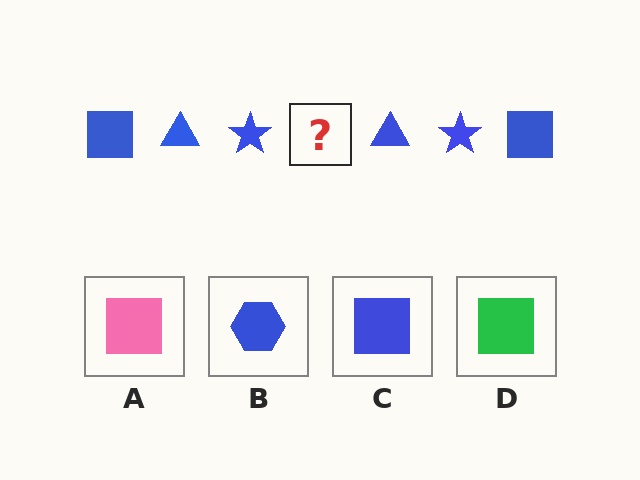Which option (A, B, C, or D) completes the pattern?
C.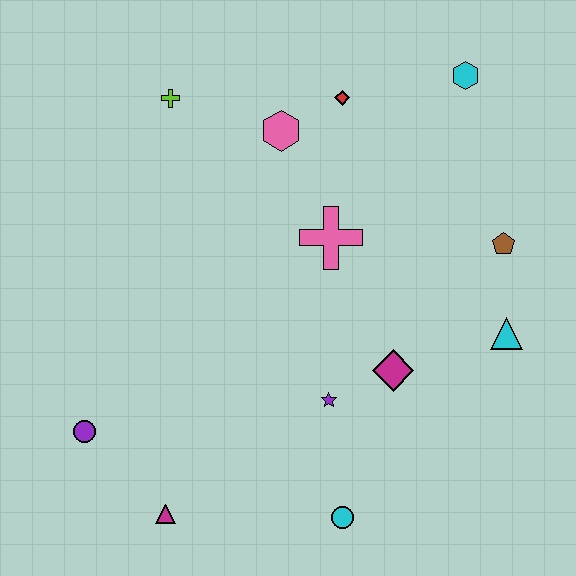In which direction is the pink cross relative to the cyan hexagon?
The pink cross is below the cyan hexagon.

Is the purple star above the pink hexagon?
No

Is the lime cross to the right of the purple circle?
Yes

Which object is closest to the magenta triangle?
The purple circle is closest to the magenta triangle.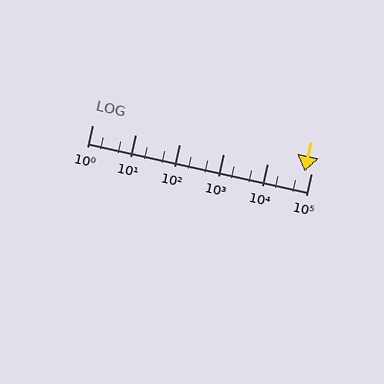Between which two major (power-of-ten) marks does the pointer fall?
The pointer is between 10000 and 100000.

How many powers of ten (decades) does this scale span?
The scale spans 5 decades, from 1 to 100000.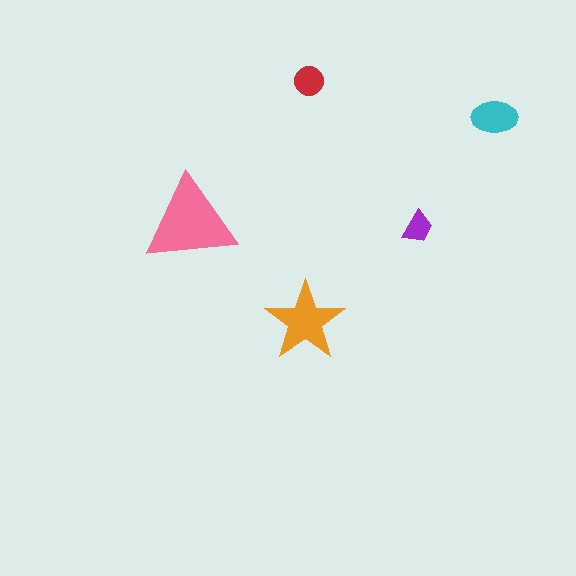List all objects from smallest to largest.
The purple trapezoid, the red circle, the cyan ellipse, the orange star, the pink triangle.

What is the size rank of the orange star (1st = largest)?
2nd.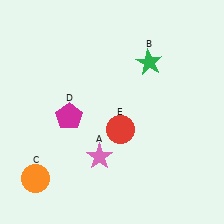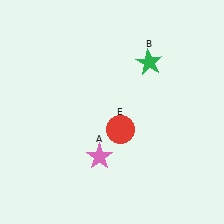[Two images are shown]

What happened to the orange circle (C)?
The orange circle (C) was removed in Image 2. It was in the bottom-left area of Image 1.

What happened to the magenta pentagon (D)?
The magenta pentagon (D) was removed in Image 2. It was in the bottom-left area of Image 1.